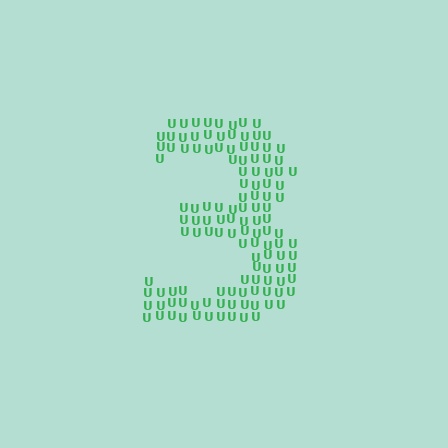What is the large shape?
The large shape is the digit 3.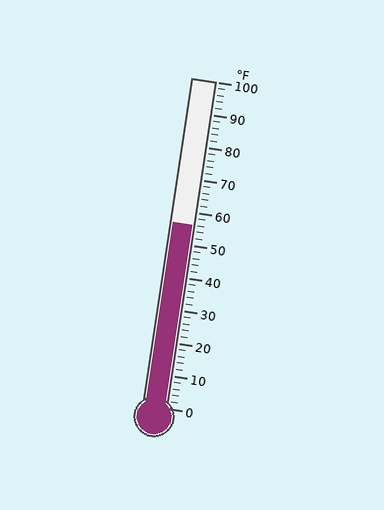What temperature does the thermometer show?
The thermometer shows approximately 56°F.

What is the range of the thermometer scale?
The thermometer scale ranges from 0°F to 100°F.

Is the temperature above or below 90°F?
The temperature is below 90°F.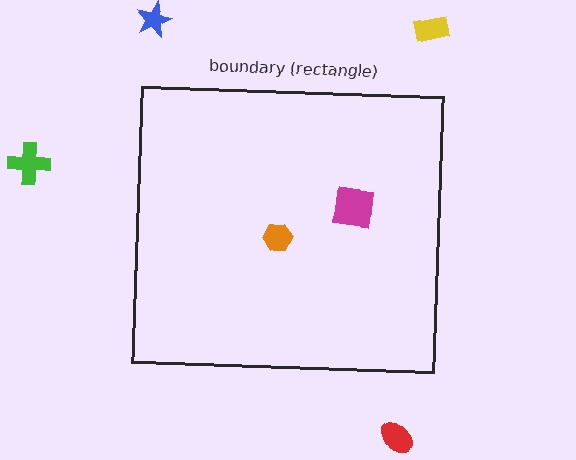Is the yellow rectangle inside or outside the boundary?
Outside.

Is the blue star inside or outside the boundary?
Outside.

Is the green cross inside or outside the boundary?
Outside.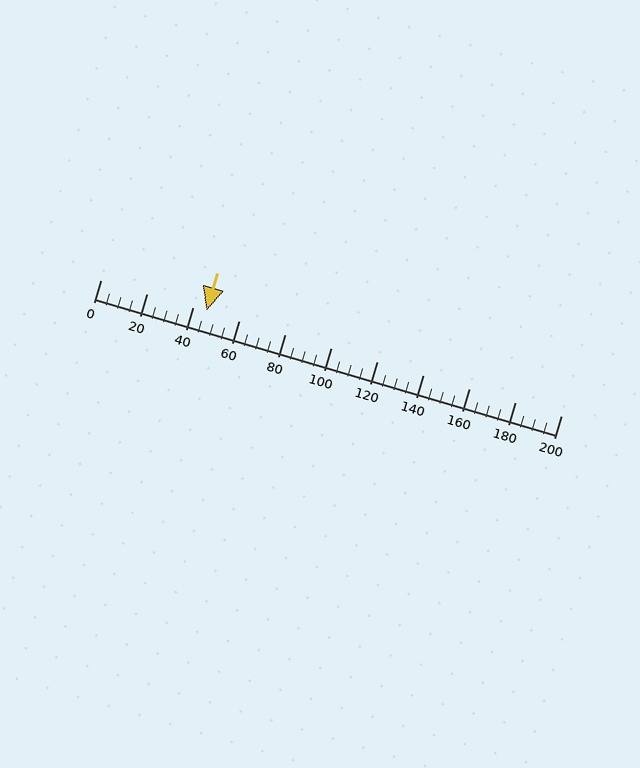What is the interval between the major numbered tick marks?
The major tick marks are spaced 20 units apart.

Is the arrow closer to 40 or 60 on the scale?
The arrow is closer to 40.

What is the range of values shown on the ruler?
The ruler shows values from 0 to 200.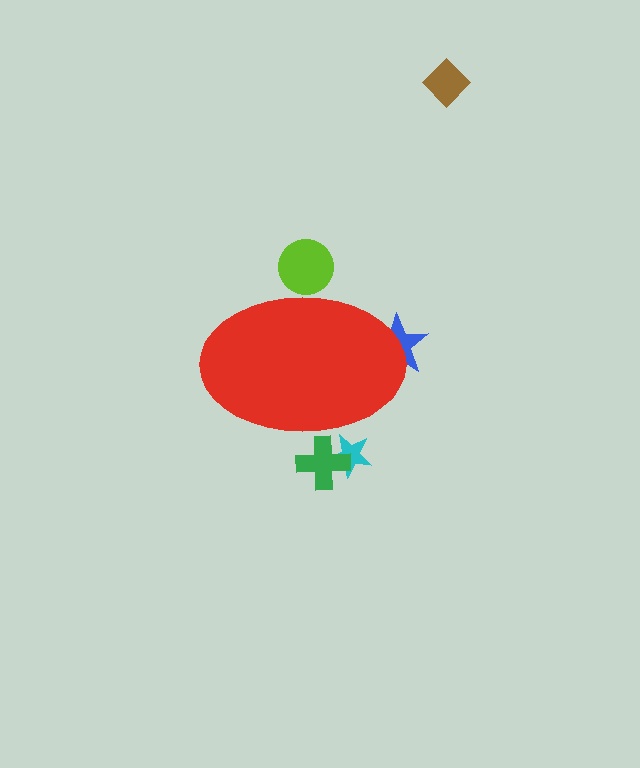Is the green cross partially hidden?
Yes, the green cross is partially hidden behind the red ellipse.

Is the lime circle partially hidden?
Yes, the lime circle is partially hidden behind the red ellipse.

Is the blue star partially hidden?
Yes, the blue star is partially hidden behind the red ellipse.